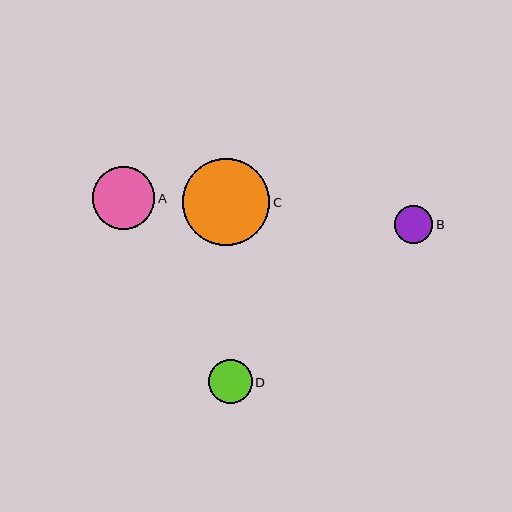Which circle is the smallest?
Circle B is the smallest with a size of approximately 38 pixels.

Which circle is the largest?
Circle C is the largest with a size of approximately 87 pixels.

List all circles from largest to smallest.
From largest to smallest: C, A, D, B.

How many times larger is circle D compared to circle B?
Circle D is approximately 1.1 times the size of circle B.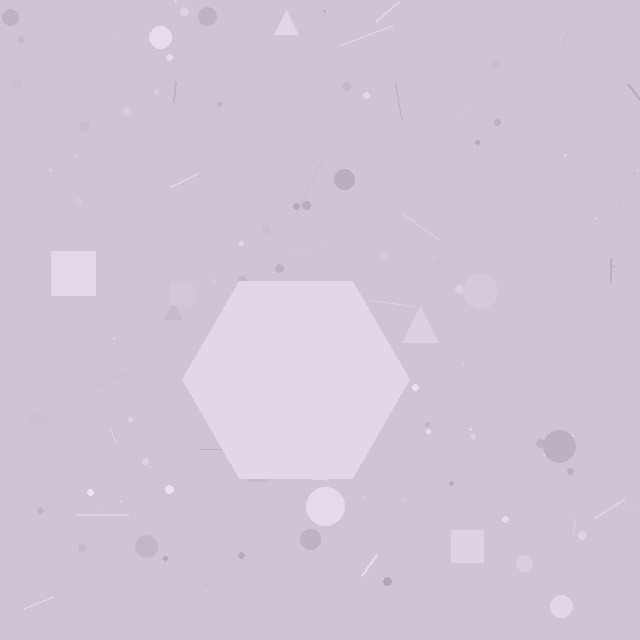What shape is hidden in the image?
A hexagon is hidden in the image.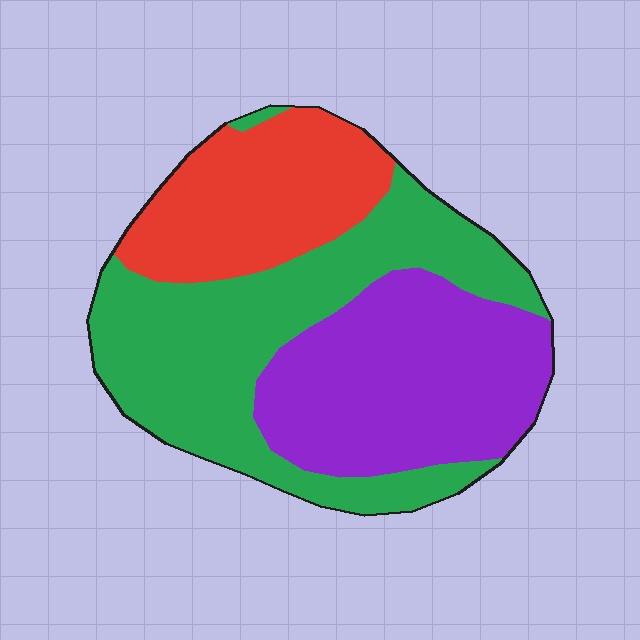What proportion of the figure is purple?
Purple covers 34% of the figure.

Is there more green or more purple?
Green.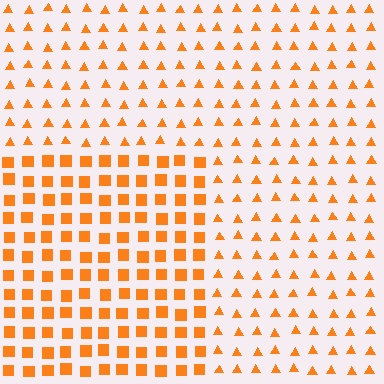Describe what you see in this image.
The image is filled with small orange elements arranged in a uniform grid. A rectangle-shaped region contains squares, while the surrounding area contains triangles. The boundary is defined purely by the change in element shape.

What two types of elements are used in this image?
The image uses squares inside the rectangle region and triangles outside it.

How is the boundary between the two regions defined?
The boundary is defined by a change in element shape: squares inside vs. triangles outside. All elements share the same color and spacing.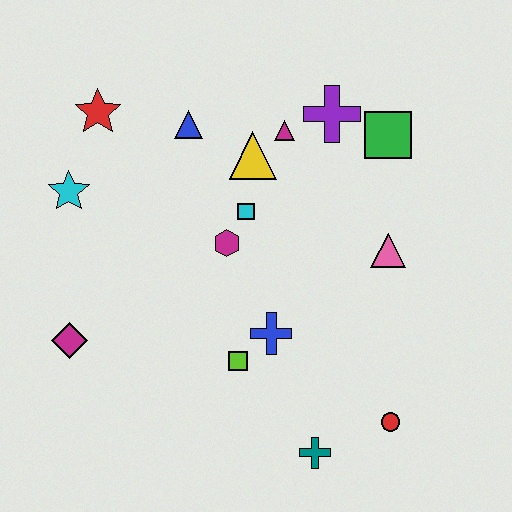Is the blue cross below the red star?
Yes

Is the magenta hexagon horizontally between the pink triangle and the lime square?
No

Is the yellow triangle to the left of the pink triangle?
Yes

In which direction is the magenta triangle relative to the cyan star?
The magenta triangle is to the right of the cyan star.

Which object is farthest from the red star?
The red circle is farthest from the red star.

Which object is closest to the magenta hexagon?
The cyan square is closest to the magenta hexagon.